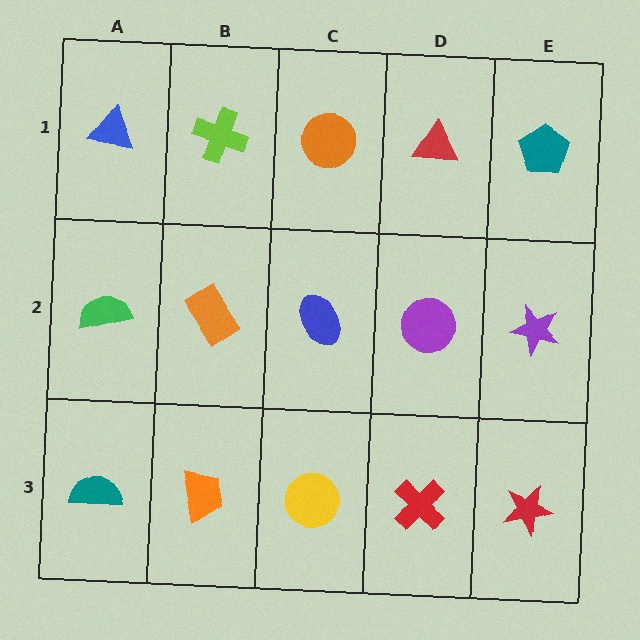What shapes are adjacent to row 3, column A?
A green semicircle (row 2, column A), an orange trapezoid (row 3, column B).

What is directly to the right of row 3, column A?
An orange trapezoid.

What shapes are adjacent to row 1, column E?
A purple star (row 2, column E), a red triangle (row 1, column D).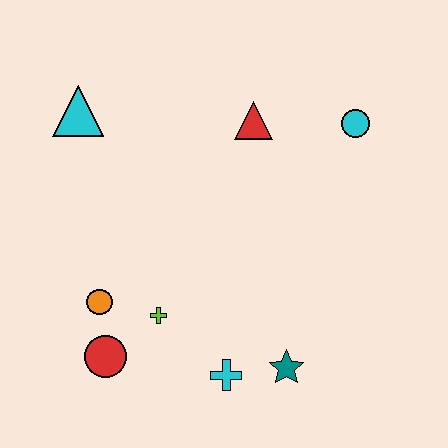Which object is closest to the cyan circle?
The red triangle is closest to the cyan circle.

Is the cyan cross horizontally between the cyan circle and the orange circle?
Yes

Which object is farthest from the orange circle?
The cyan circle is farthest from the orange circle.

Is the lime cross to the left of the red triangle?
Yes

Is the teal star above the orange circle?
No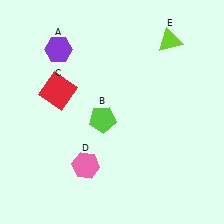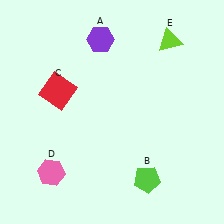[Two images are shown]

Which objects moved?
The objects that moved are: the purple hexagon (A), the lime pentagon (B), the pink hexagon (D).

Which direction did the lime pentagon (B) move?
The lime pentagon (B) moved down.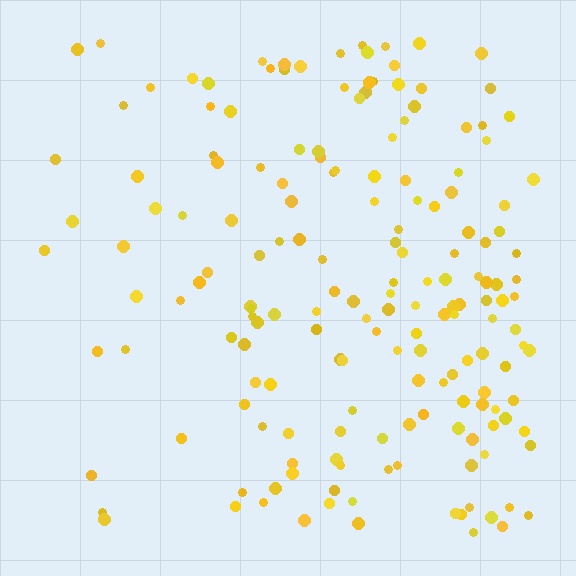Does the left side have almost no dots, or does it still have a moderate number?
Still a moderate number, just noticeably fewer than the right.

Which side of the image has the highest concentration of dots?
The right.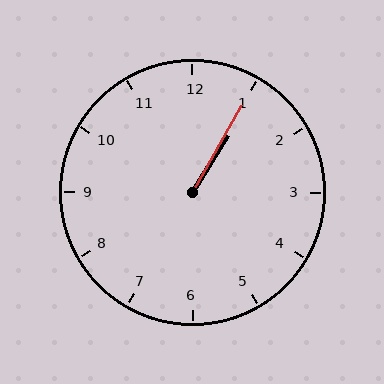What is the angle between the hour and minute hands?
Approximately 2 degrees.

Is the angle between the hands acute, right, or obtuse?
It is acute.